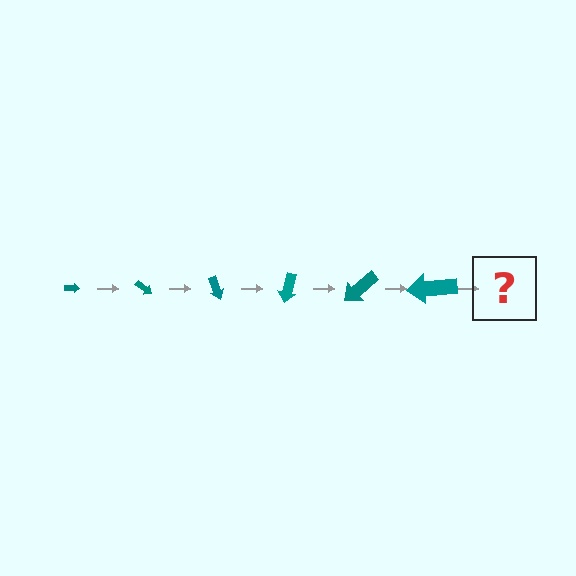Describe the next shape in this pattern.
It should be an arrow, larger than the previous one and rotated 210 degrees from the start.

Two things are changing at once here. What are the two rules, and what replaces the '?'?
The two rules are that the arrow grows larger each step and it rotates 35 degrees each step. The '?' should be an arrow, larger than the previous one and rotated 210 degrees from the start.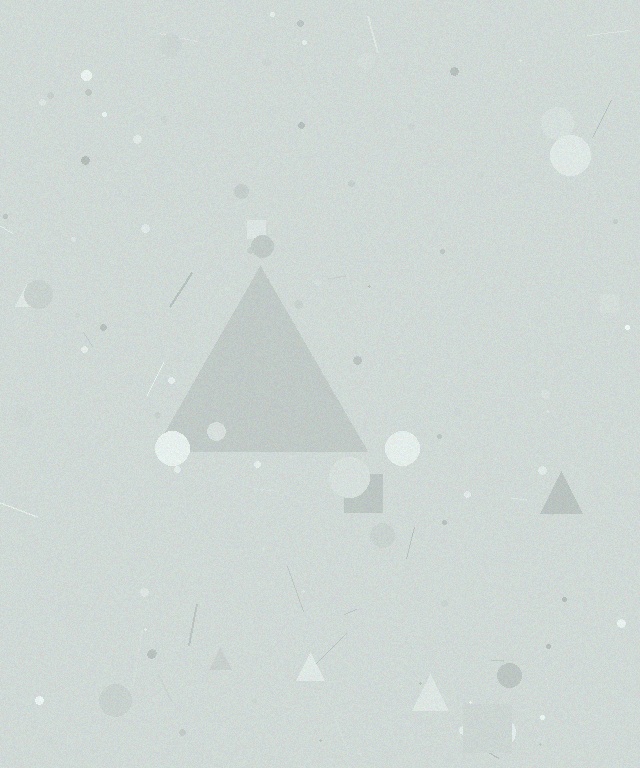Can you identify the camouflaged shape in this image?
The camouflaged shape is a triangle.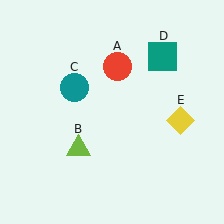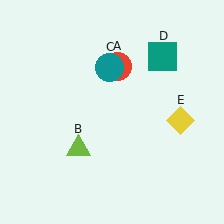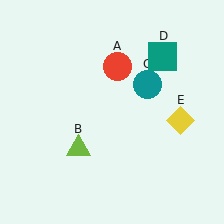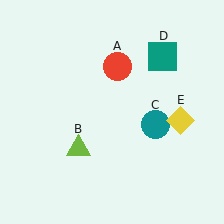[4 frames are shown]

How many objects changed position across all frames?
1 object changed position: teal circle (object C).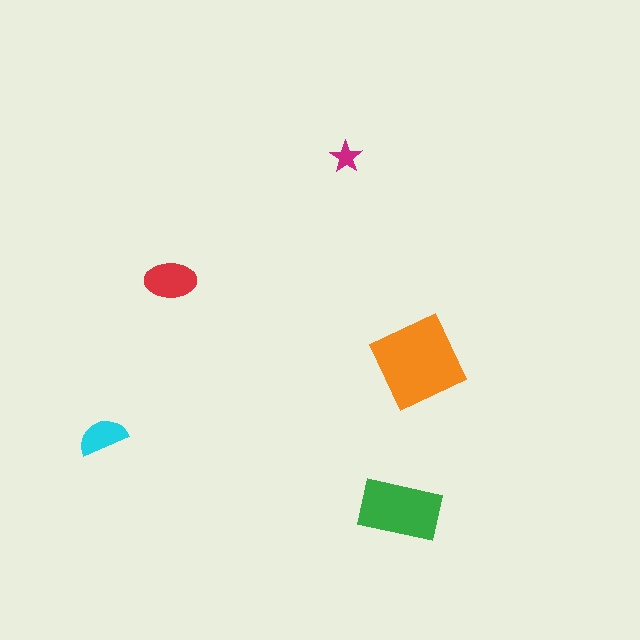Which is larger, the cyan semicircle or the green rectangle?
The green rectangle.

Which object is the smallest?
The magenta star.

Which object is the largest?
The orange diamond.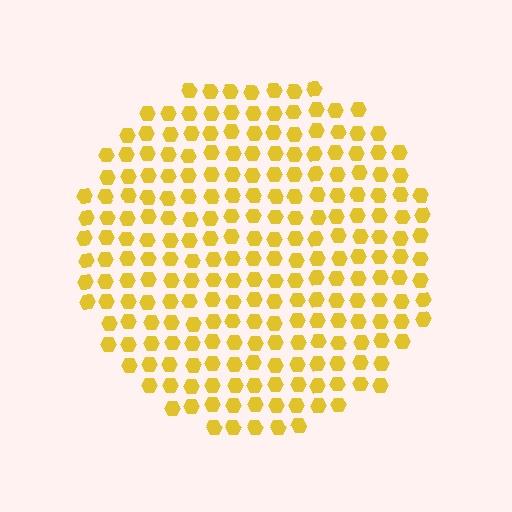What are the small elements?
The small elements are hexagons.